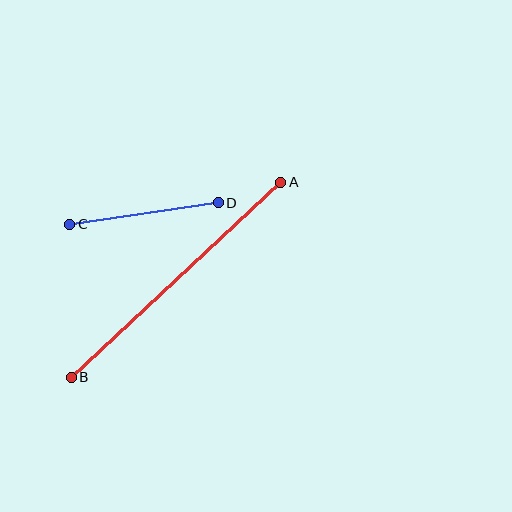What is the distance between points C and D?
The distance is approximately 150 pixels.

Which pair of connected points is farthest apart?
Points A and B are farthest apart.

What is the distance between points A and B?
The distance is approximately 286 pixels.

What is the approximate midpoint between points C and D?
The midpoint is at approximately (144, 213) pixels.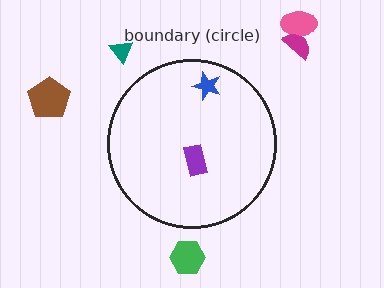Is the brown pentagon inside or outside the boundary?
Outside.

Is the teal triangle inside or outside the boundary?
Outside.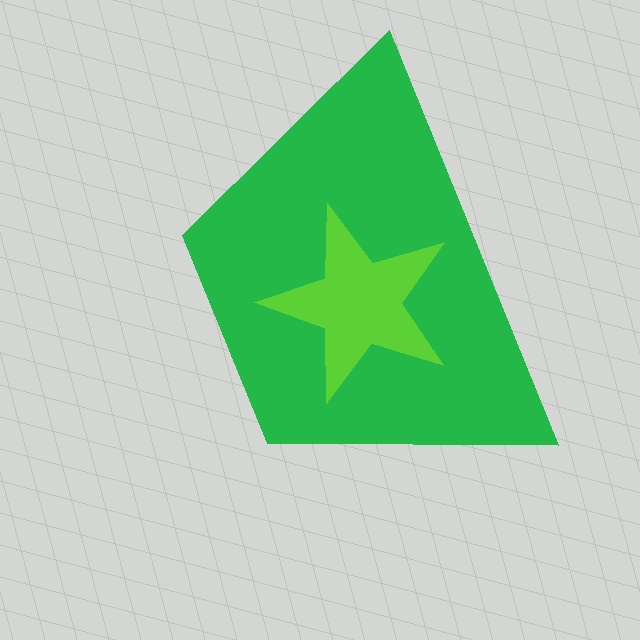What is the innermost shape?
The lime star.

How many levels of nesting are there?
2.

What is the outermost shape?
The green trapezoid.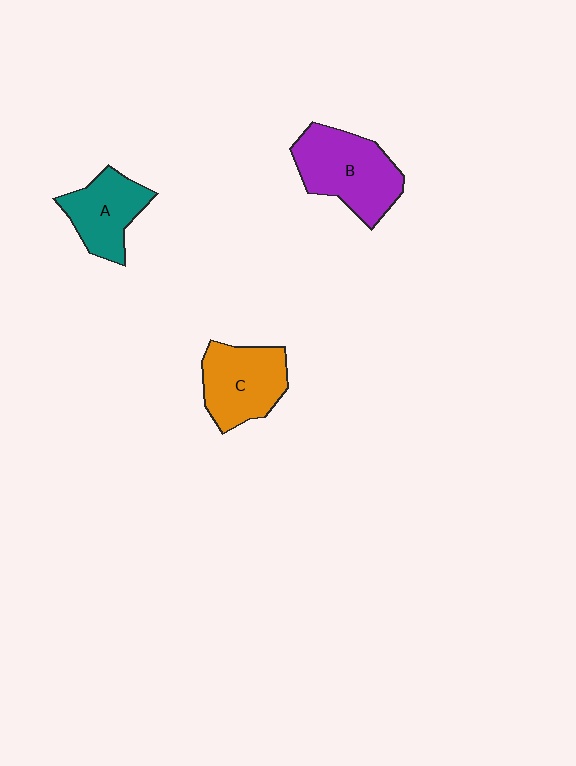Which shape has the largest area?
Shape B (purple).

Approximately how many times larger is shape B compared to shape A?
Approximately 1.4 times.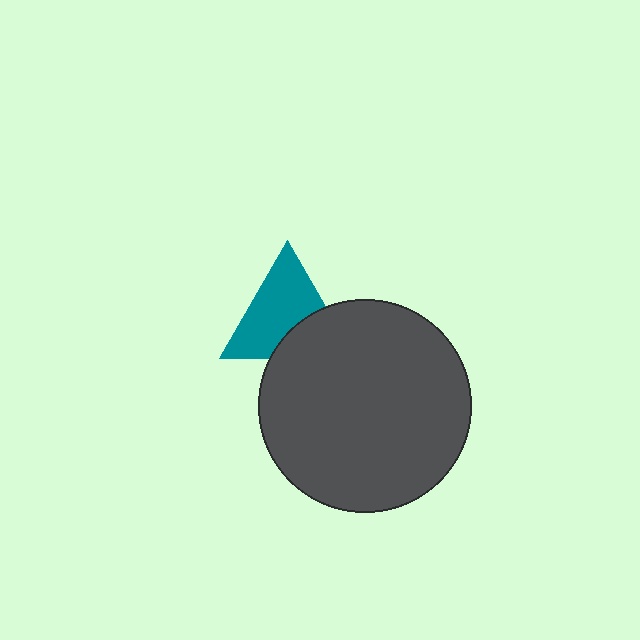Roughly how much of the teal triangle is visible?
Most of it is visible (roughly 67%).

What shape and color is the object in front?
The object in front is a dark gray circle.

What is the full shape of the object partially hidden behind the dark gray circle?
The partially hidden object is a teal triangle.